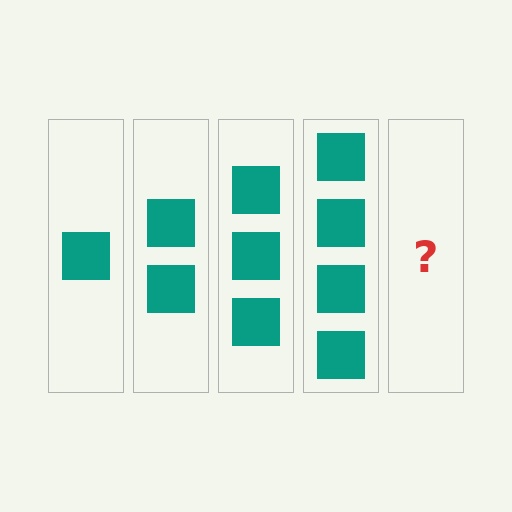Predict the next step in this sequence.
The next step is 5 squares.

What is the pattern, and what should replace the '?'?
The pattern is that each step adds one more square. The '?' should be 5 squares.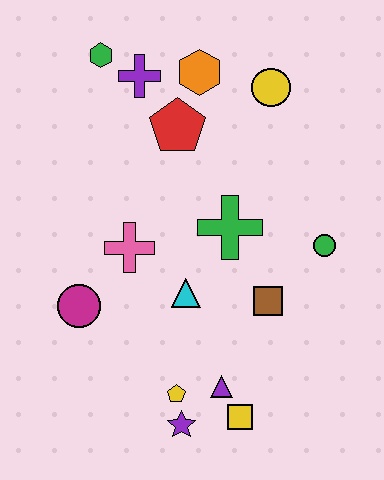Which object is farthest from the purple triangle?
The green hexagon is farthest from the purple triangle.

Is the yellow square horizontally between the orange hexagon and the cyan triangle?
No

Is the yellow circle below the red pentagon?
No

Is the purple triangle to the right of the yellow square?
No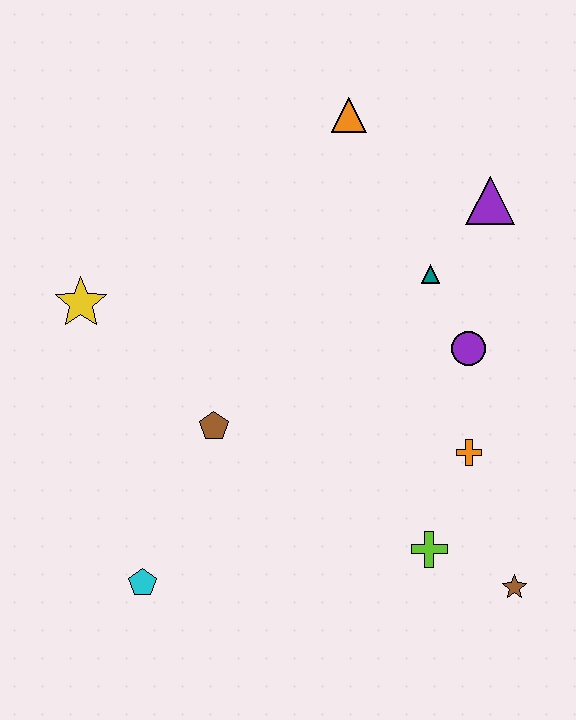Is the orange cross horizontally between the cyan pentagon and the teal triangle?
No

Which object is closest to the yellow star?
The brown pentagon is closest to the yellow star.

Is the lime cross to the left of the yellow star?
No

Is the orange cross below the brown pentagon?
Yes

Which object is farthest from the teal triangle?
The cyan pentagon is farthest from the teal triangle.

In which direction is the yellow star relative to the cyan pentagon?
The yellow star is above the cyan pentagon.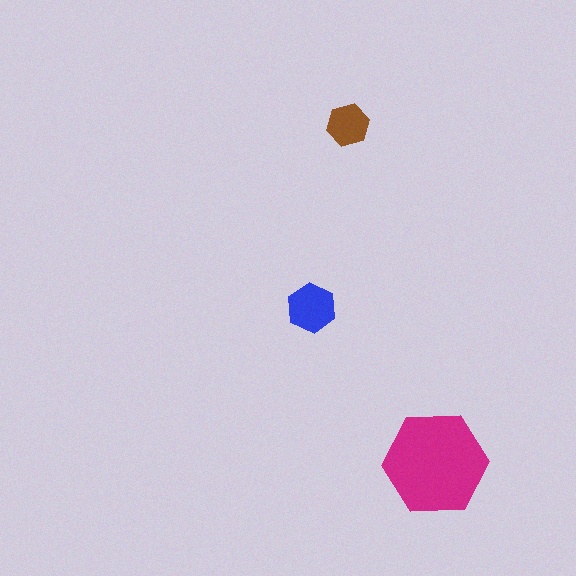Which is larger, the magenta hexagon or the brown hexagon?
The magenta one.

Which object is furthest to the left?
The blue hexagon is leftmost.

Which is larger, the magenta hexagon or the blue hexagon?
The magenta one.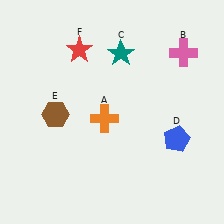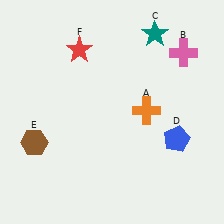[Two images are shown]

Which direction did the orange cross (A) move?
The orange cross (A) moved right.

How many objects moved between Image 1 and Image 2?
3 objects moved between the two images.